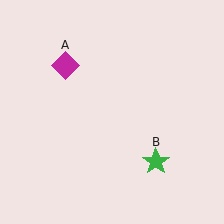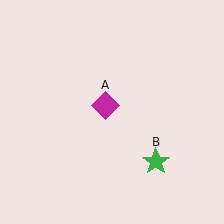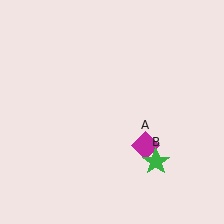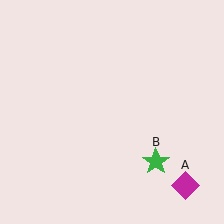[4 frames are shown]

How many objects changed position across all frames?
1 object changed position: magenta diamond (object A).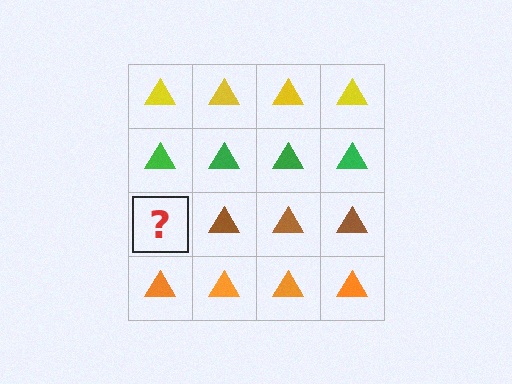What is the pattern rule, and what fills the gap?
The rule is that each row has a consistent color. The gap should be filled with a brown triangle.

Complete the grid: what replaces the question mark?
The question mark should be replaced with a brown triangle.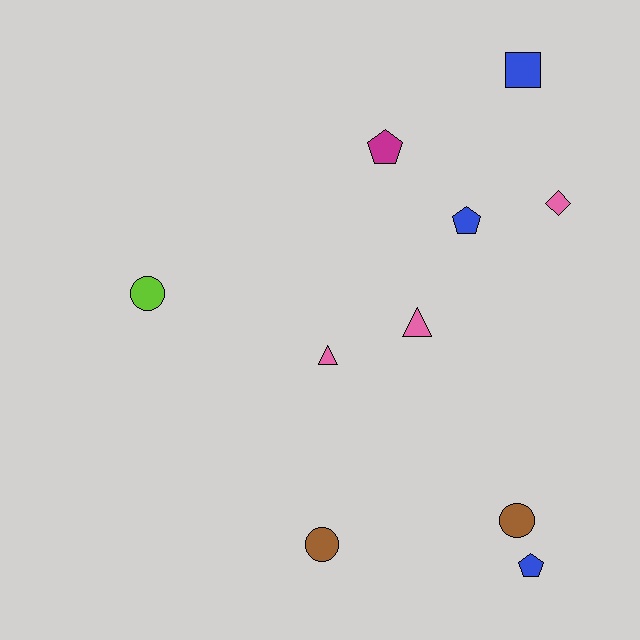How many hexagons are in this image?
There are no hexagons.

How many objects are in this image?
There are 10 objects.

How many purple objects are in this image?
There are no purple objects.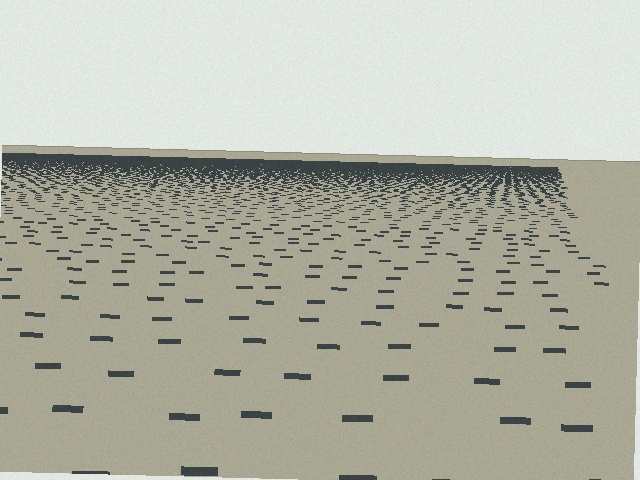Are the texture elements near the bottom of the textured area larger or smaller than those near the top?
Larger. Near the bottom, elements are closer to the viewer and appear at a bigger on-screen size.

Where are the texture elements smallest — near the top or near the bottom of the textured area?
Near the top.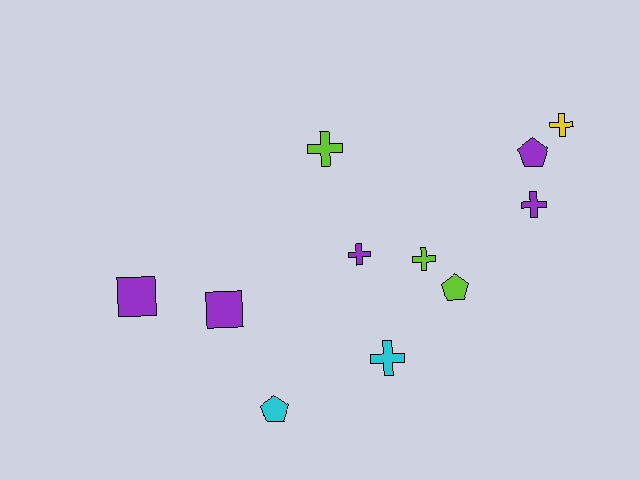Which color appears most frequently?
Purple, with 5 objects.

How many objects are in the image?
There are 11 objects.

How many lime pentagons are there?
There is 1 lime pentagon.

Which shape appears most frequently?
Cross, with 6 objects.